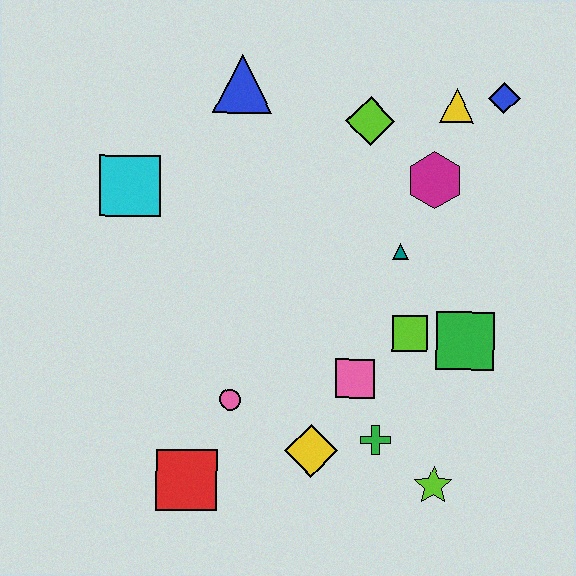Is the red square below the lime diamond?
Yes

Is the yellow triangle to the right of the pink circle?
Yes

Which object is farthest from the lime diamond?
The red square is farthest from the lime diamond.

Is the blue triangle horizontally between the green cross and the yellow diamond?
No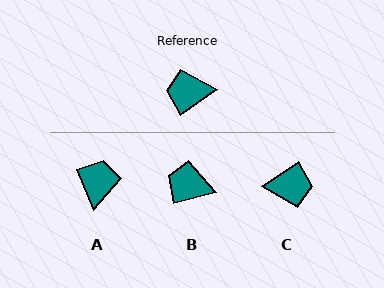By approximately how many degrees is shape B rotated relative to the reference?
Approximately 21 degrees clockwise.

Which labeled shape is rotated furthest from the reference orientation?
C, about 178 degrees away.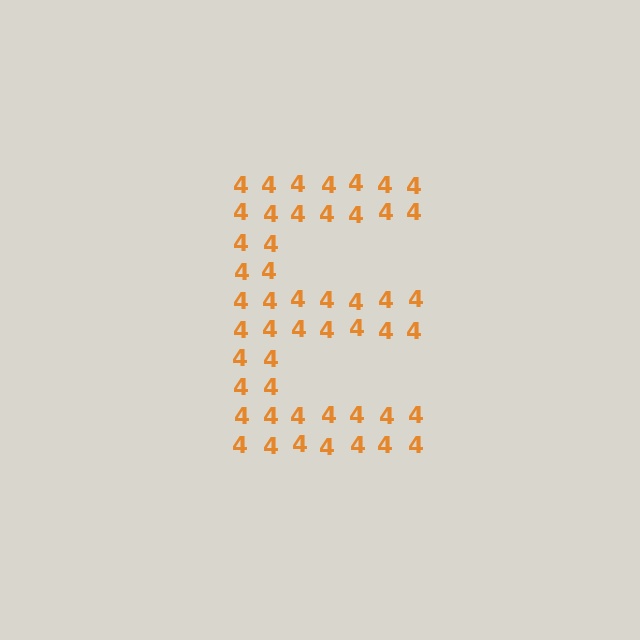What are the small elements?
The small elements are digit 4's.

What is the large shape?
The large shape is the letter E.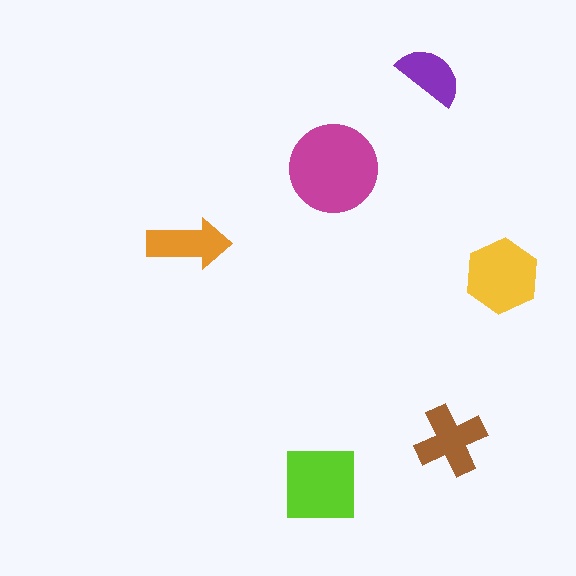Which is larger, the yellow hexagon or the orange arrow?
The yellow hexagon.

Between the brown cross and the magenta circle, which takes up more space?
The magenta circle.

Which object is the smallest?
The purple semicircle.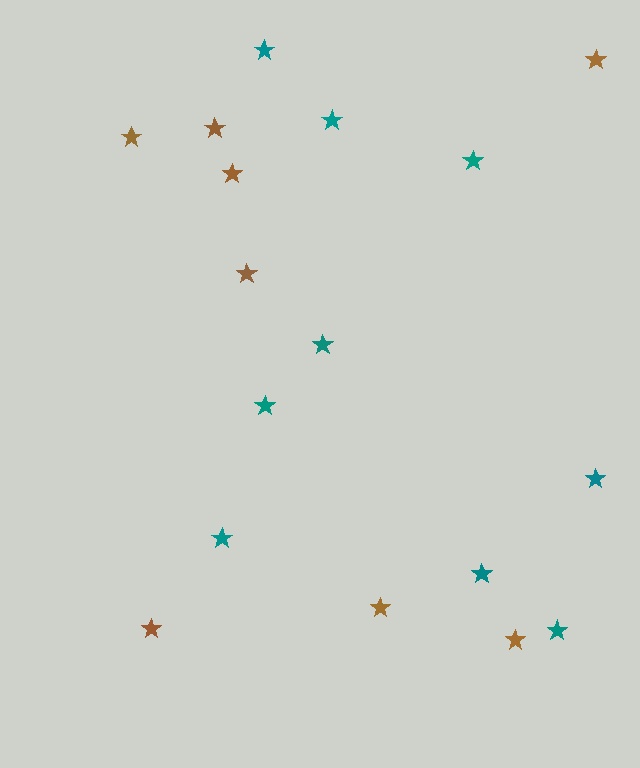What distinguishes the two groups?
There are 2 groups: one group of teal stars (9) and one group of brown stars (8).